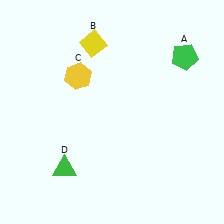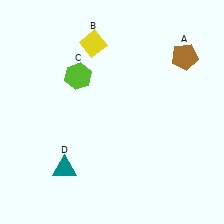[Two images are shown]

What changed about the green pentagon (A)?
In Image 1, A is green. In Image 2, it changed to brown.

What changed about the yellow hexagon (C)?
In Image 1, C is yellow. In Image 2, it changed to lime.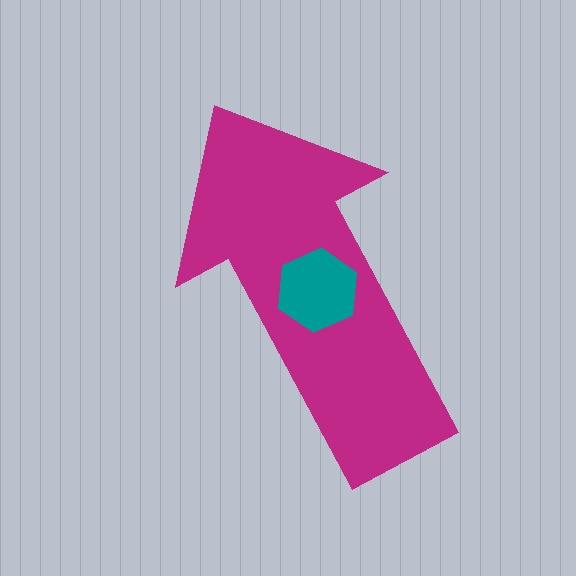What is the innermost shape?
The teal hexagon.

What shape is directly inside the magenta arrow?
The teal hexagon.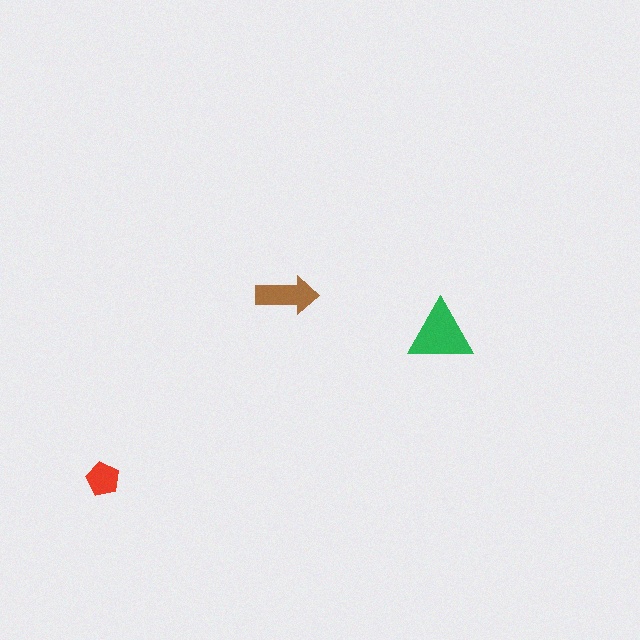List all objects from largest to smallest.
The green triangle, the brown arrow, the red pentagon.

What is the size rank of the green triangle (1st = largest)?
1st.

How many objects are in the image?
There are 3 objects in the image.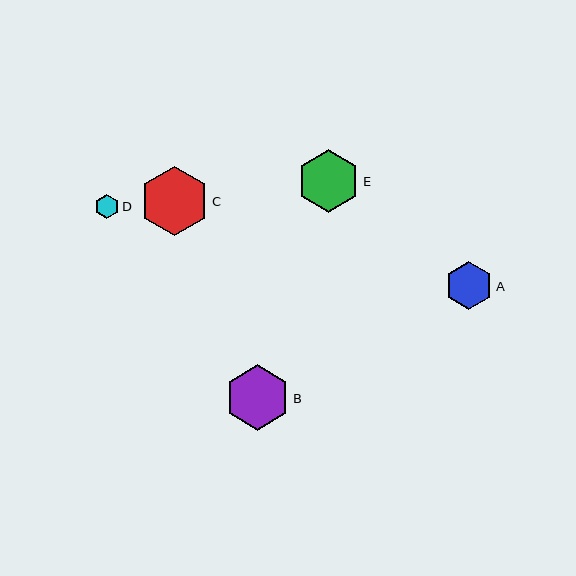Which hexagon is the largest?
Hexagon C is the largest with a size of approximately 70 pixels.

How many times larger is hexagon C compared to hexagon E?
Hexagon C is approximately 1.1 times the size of hexagon E.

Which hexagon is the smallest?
Hexagon D is the smallest with a size of approximately 25 pixels.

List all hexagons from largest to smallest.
From largest to smallest: C, B, E, A, D.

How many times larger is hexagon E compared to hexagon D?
Hexagon E is approximately 2.5 times the size of hexagon D.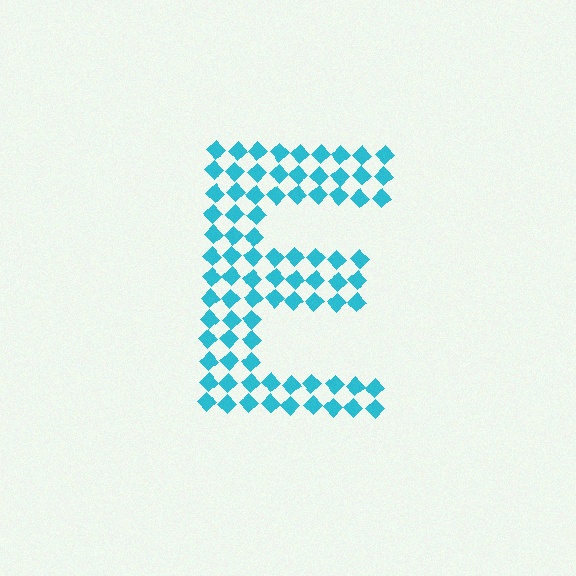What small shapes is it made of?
It is made of small diamonds.